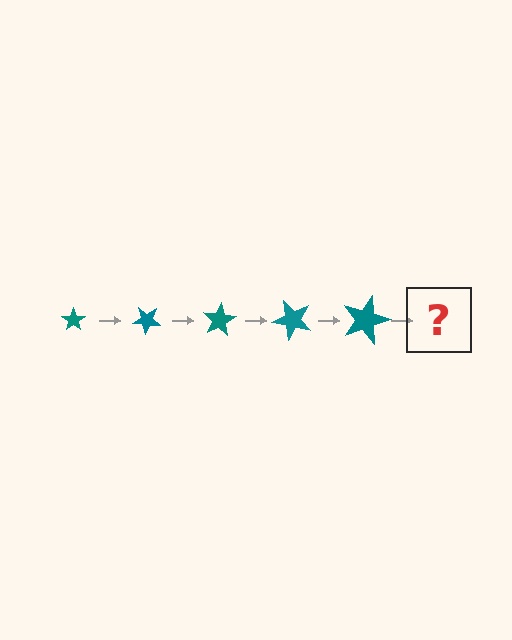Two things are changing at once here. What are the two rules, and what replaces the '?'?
The two rules are that the star grows larger each step and it rotates 40 degrees each step. The '?' should be a star, larger than the previous one and rotated 200 degrees from the start.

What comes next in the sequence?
The next element should be a star, larger than the previous one and rotated 200 degrees from the start.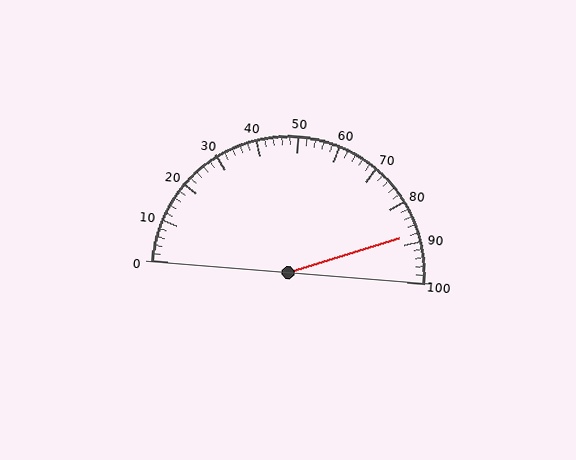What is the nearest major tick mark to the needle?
The nearest major tick mark is 90.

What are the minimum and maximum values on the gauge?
The gauge ranges from 0 to 100.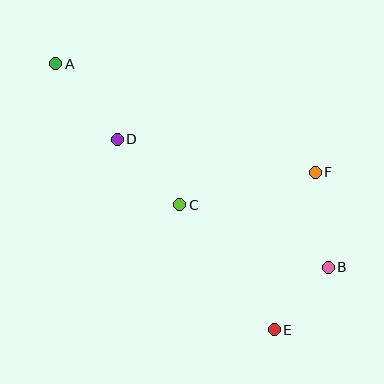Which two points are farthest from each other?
Points A and E are farthest from each other.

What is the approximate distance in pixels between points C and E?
The distance between C and E is approximately 157 pixels.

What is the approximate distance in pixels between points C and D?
The distance between C and D is approximately 91 pixels.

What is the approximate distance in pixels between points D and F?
The distance between D and F is approximately 201 pixels.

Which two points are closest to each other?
Points B and E are closest to each other.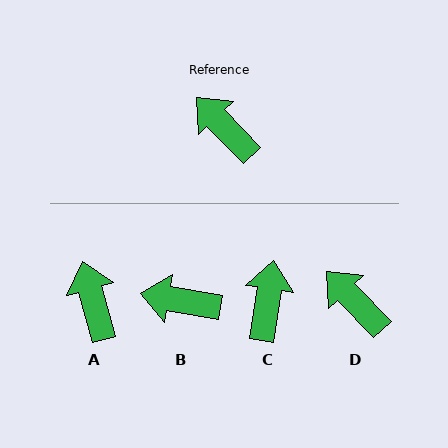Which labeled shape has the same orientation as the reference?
D.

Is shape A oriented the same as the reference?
No, it is off by about 28 degrees.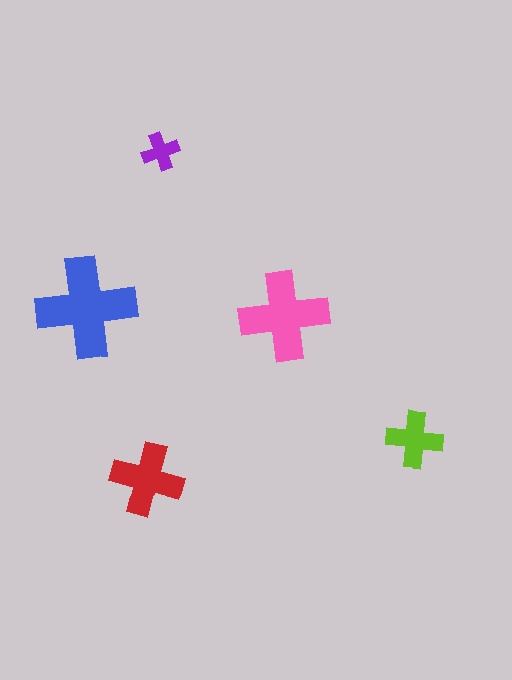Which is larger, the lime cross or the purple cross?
The lime one.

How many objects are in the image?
There are 5 objects in the image.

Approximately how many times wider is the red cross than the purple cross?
About 2 times wider.